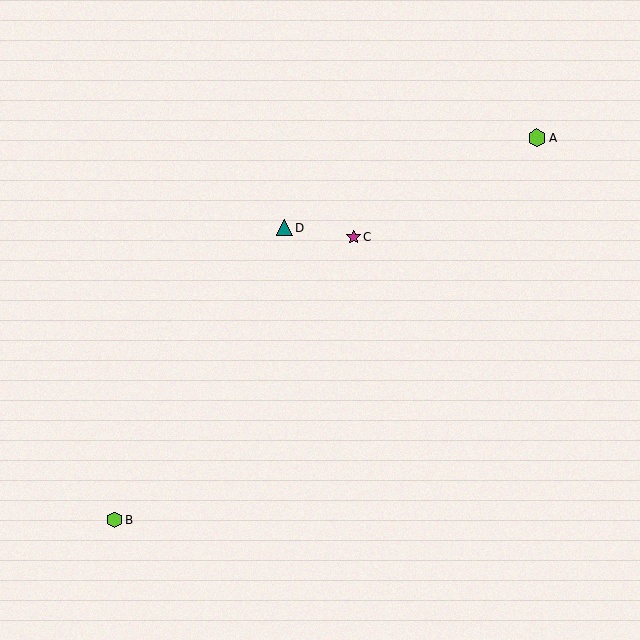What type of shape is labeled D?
Shape D is a teal triangle.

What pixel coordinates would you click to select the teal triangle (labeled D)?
Click at (284, 228) to select the teal triangle D.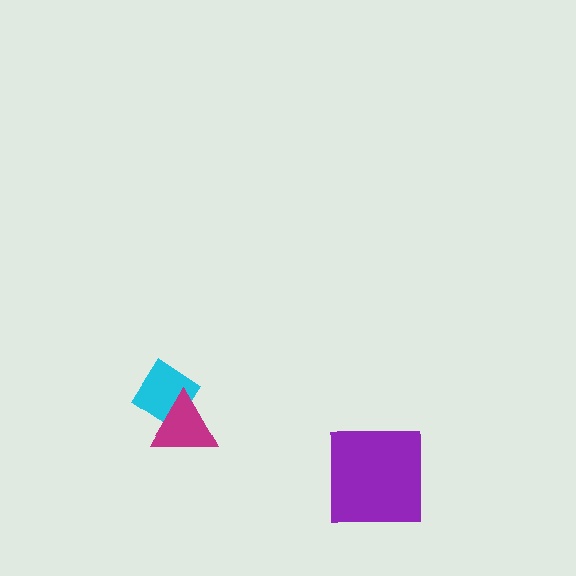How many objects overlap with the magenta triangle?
1 object overlaps with the magenta triangle.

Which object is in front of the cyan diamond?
The magenta triangle is in front of the cyan diamond.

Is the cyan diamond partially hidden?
Yes, it is partially covered by another shape.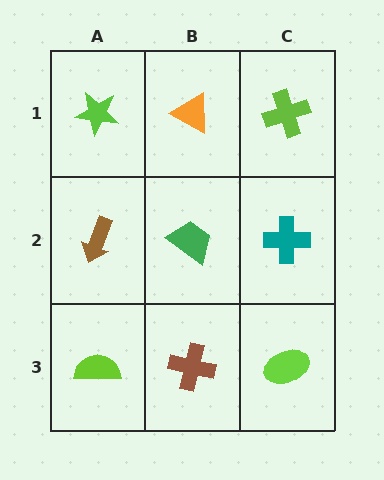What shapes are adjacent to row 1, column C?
A teal cross (row 2, column C), an orange triangle (row 1, column B).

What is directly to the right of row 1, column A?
An orange triangle.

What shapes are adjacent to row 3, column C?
A teal cross (row 2, column C), a brown cross (row 3, column B).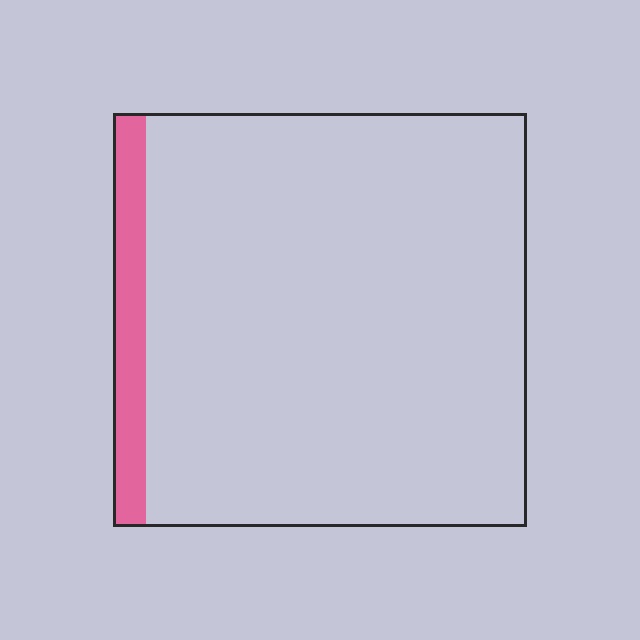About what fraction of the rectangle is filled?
About one tenth (1/10).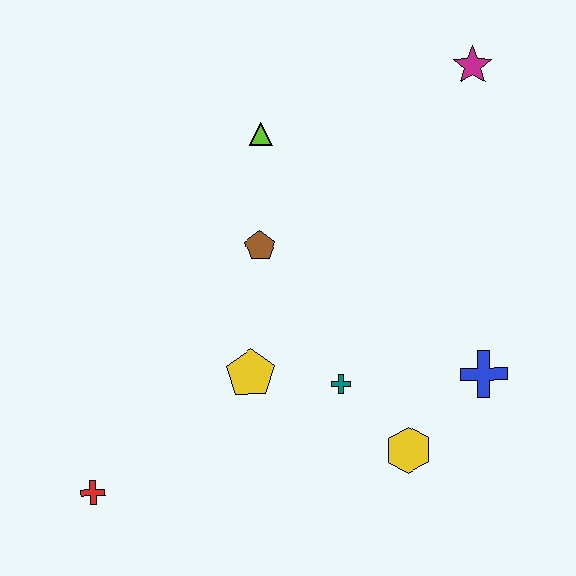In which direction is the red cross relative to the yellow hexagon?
The red cross is to the left of the yellow hexagon.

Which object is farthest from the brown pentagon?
The red cross is farthest from the brown pentagon.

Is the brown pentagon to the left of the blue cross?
Yes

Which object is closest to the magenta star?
The lime triangle is closest to the magenta star.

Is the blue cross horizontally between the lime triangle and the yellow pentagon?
No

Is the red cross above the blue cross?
No